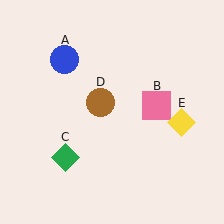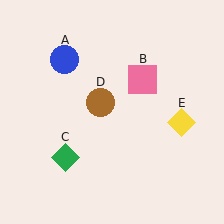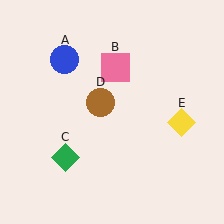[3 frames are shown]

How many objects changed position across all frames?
1 object changed position: pink square (object B).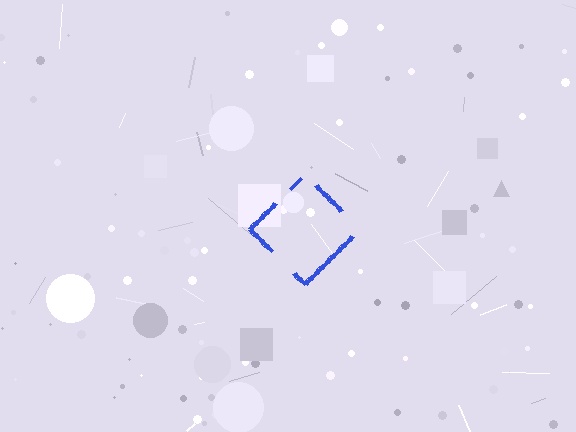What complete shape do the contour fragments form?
The contour fragments form a diamond.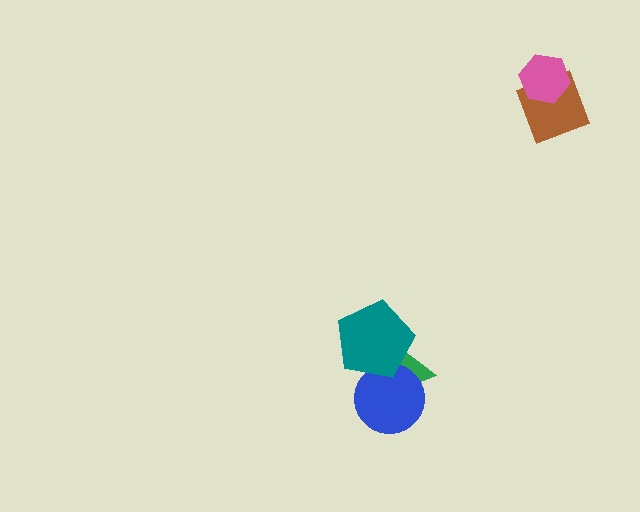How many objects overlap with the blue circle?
2 objects overlap with the blue circle.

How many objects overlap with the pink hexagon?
1 object overlaps with the pink hexagon.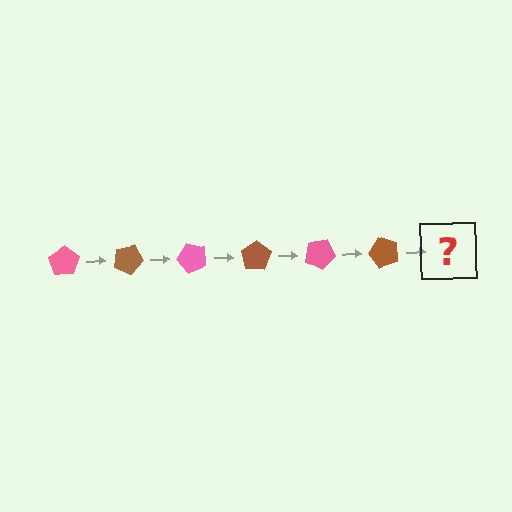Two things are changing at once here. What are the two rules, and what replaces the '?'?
The two rules are that it rotates 25 degrees each step and the color cycles through pink and brown. The '?' should be a pink pentagon, rotated 150 degrees from the start.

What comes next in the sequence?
The next element should be a pink pentagon, rotated 150 degrees from the start.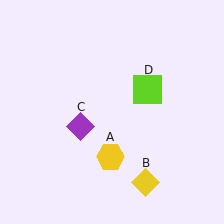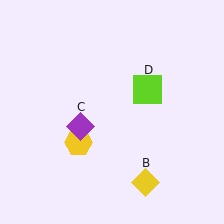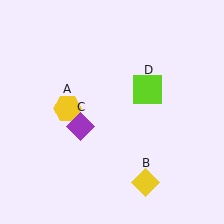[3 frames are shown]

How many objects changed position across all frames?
1 object changed position: yellow hexagon (object A).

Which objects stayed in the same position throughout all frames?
Yellow diamond (object B) and purple diamond (object C) and lime square (object D) remained stationary.